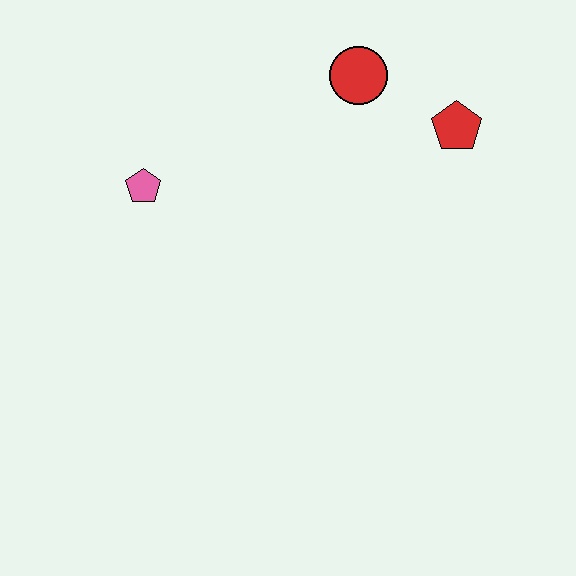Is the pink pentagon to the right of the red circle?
No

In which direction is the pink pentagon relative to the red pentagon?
The pink pentagon is to the left of the red pentagon.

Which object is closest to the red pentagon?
The red circle is closest to the red pentagon.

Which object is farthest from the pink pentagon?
The red pentagon is farthest from the pink pentagon.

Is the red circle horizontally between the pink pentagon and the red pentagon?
Yes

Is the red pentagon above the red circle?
No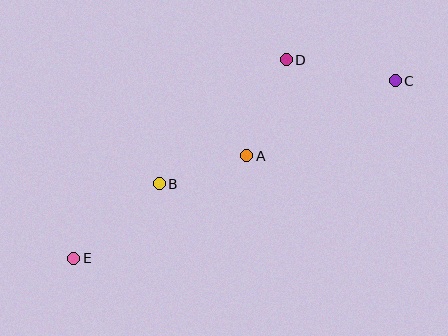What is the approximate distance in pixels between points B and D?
The distance between B and D is approximately 178 pixels.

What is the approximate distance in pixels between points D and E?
The distance between D and E is approximately 291 pixels.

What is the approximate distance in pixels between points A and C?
The distance between A and C is approximately 166 pixels.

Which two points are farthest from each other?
Points C and E are farthest from each other.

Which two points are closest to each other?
Points A and B are closest to each other.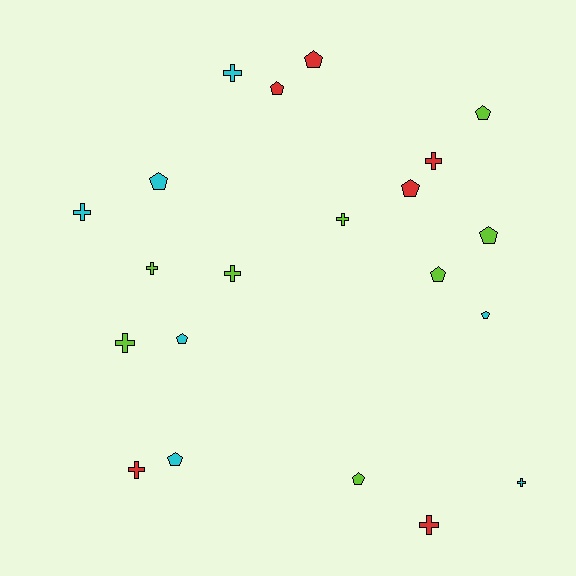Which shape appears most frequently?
Pentagon, with 11 objects.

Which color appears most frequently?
Lime, with 8 objects.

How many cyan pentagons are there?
There are 4 cyan pentagons.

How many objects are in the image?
There are 21 objects.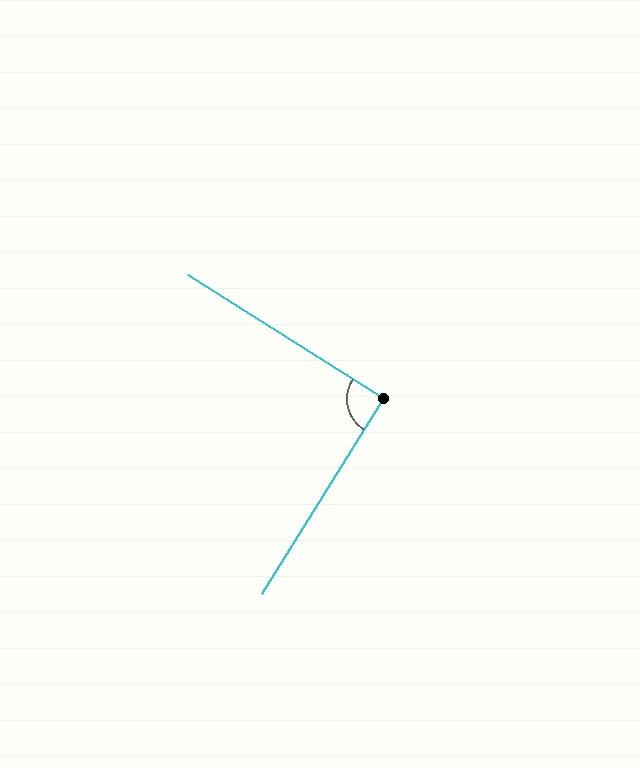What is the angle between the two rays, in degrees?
Approximately 91 degrees.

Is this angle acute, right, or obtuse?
It is approximately a right angle.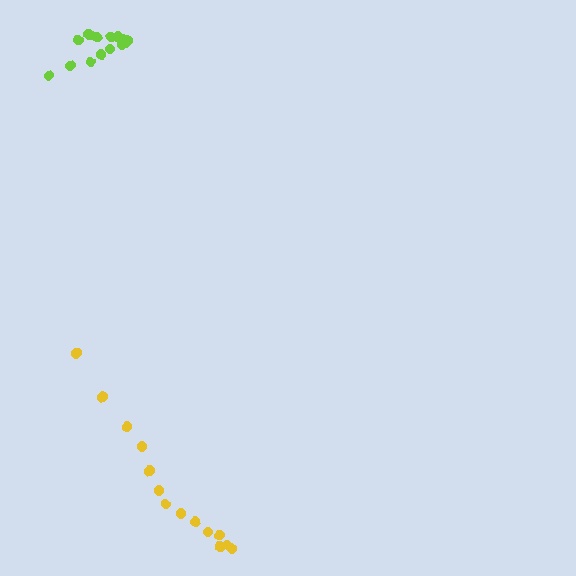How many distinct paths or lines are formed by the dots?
There are 2 distinct paths.